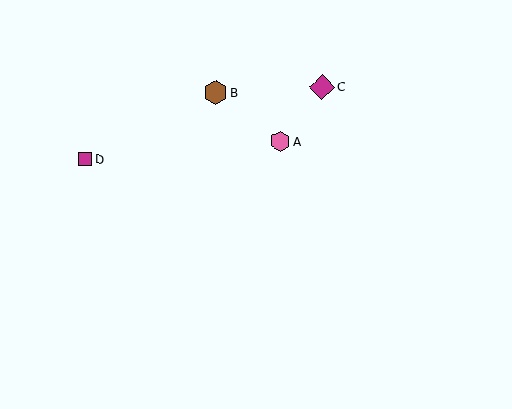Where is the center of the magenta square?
The center of the magenta square is at (85, 159).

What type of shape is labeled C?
Shape C is a magenta diamond.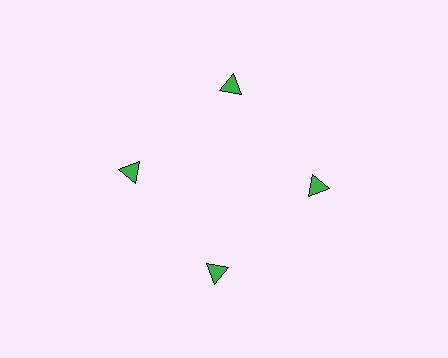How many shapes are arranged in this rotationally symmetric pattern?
There are 4 shapes, arranged in 4 groups of 1.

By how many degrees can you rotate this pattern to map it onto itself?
The pattern maps onto itself every 90 degrees of rotation.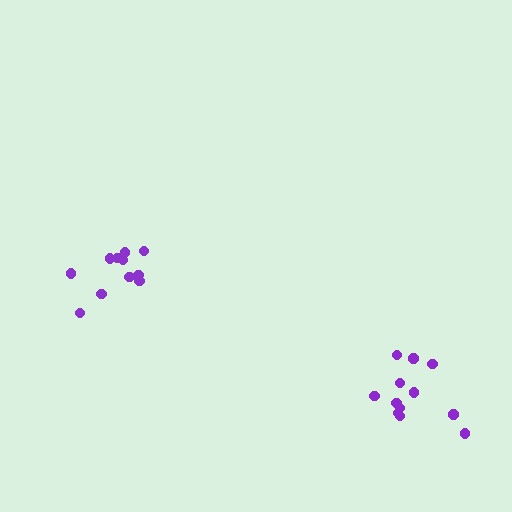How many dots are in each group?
Group 1: 11 dots, Group 2: 12 dots (23 total).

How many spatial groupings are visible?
There are 2 spatial groupings.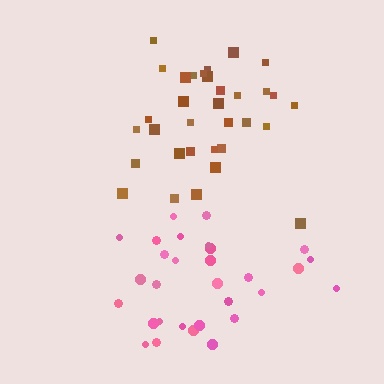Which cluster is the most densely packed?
Brown.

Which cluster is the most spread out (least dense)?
Pink.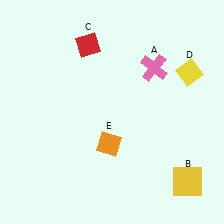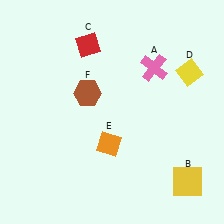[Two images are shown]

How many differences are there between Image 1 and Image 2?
There is 1 difference between the two images.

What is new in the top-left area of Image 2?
A brown hexagon (F) was added in the top-left area of Image 2.